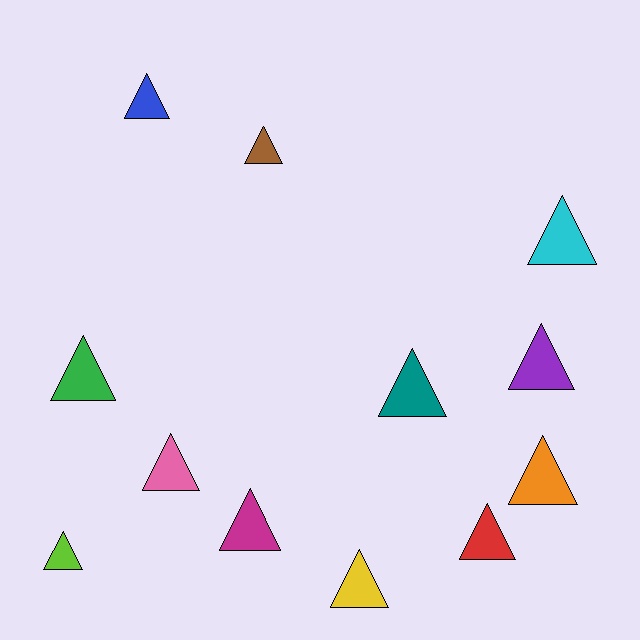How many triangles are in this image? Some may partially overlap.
There are 12 triangles.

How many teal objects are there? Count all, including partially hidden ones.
There is 1 teal object.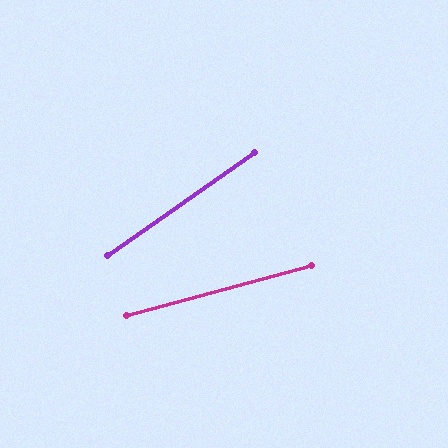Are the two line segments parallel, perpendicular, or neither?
Neither parallel nor perpendicular — they differ by about 20°.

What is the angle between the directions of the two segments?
Approximately 20 degrees.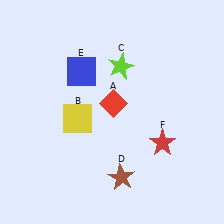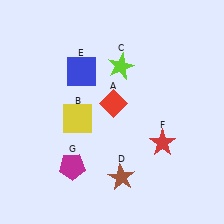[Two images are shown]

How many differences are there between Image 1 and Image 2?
There is 1 difference between the two images.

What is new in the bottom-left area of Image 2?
A magenta pentagon (G) was added in the bottom-left area of Image 2.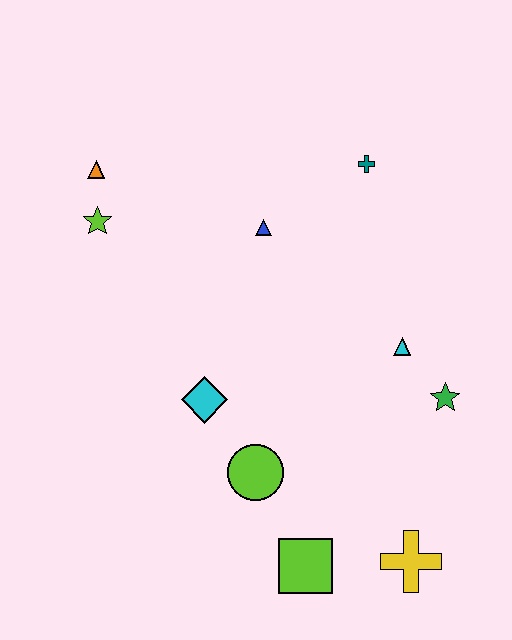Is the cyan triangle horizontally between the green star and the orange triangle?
Yes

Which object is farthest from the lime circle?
The orange triangle is farthest from the lime circle.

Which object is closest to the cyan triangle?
The green star is closest to the cyan triangle.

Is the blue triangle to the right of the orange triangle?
Yes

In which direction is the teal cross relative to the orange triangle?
The teal cross is to the right of the orange triangle.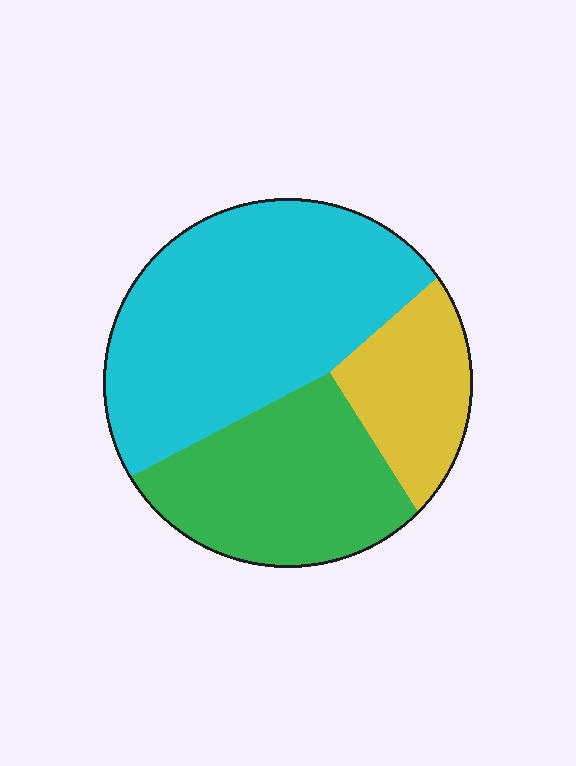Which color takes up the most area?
Cyan, at roughly 50%.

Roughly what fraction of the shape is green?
Green covers around 30% of the shape.